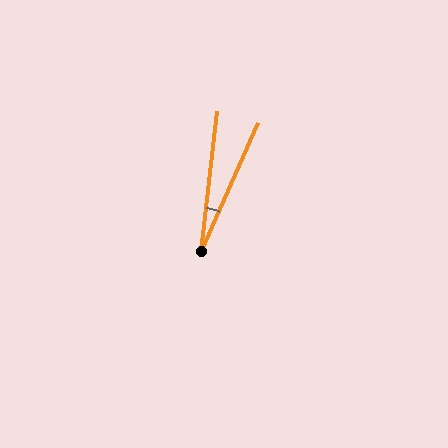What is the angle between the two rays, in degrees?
Approximately 17 degrees.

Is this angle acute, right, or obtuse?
It is acute.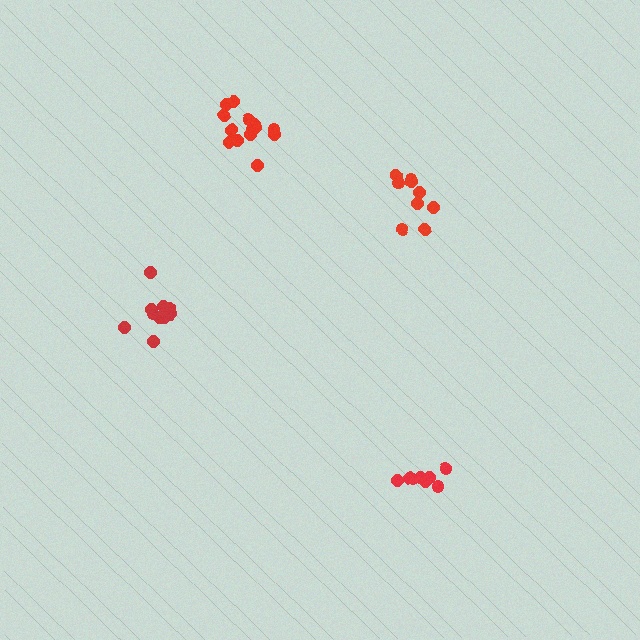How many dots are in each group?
Group 1: 10 dots, Group 2: 9 dots, Group 3: 8 dots, Group 4: 14 dots (41 total).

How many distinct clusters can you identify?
There are 4 distinct clusters.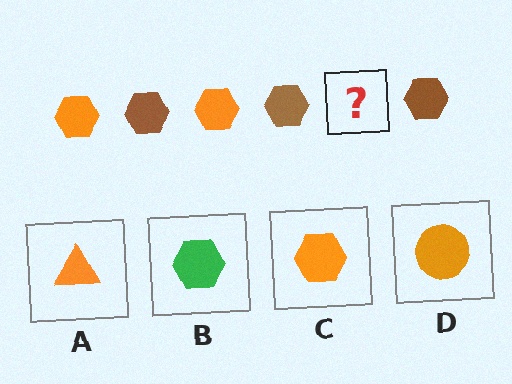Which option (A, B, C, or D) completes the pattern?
C.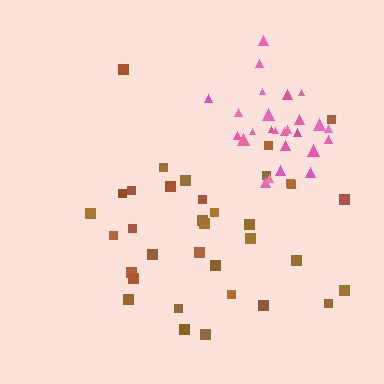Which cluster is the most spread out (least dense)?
Brown.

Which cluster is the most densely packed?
Pink.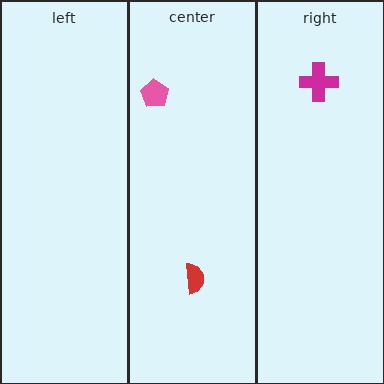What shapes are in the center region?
The pink pentagon, the red semicircle.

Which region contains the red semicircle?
The center region.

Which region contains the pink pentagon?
The center region.